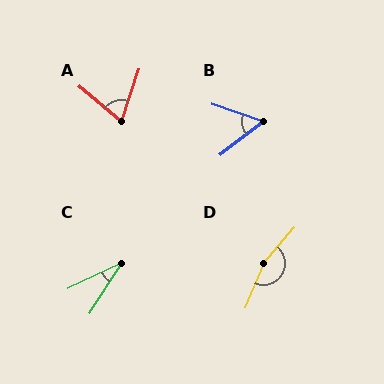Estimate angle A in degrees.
Approximately 70 degrees.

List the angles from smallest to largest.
C (32°), B (56°), A (70°), D (162°).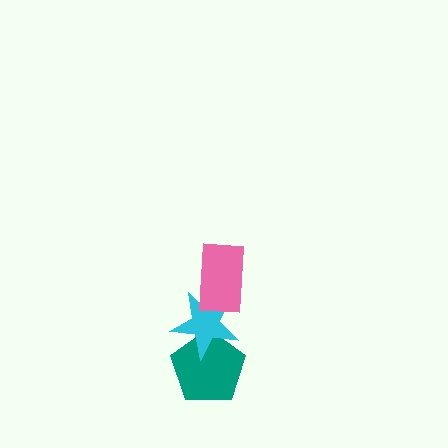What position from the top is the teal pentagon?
The teal pentagon is 3rd from the top.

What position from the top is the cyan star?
The cyan star is 2nd from the top.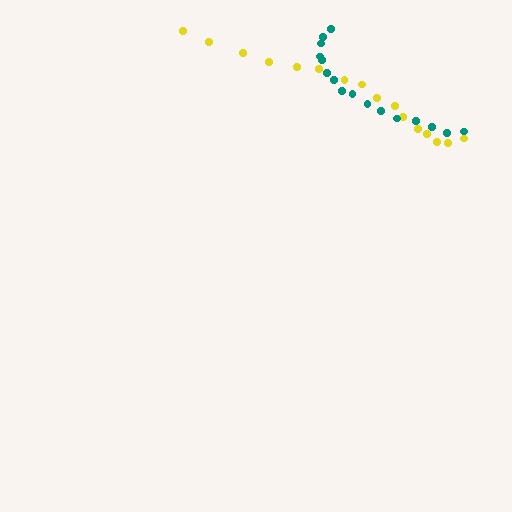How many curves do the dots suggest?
There are 2 distinct paths.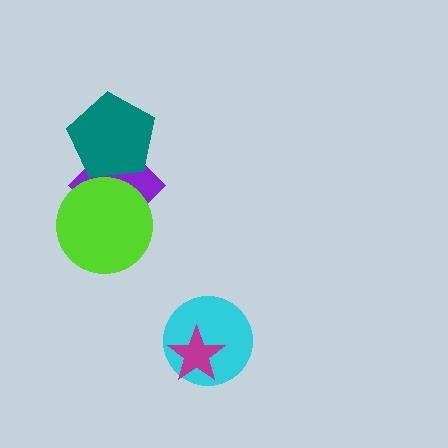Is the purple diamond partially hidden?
Yes, it is partially covered by another shape.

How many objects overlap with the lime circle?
1 object overlaps with the lime circle.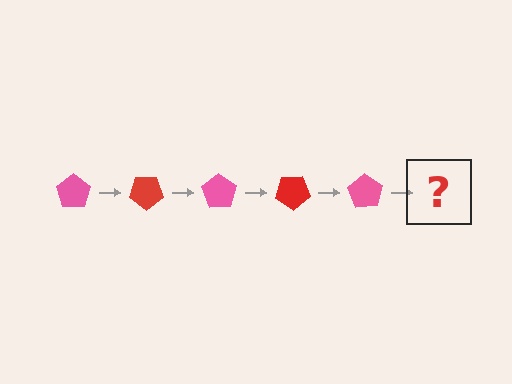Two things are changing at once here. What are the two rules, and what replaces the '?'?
The two rules are that it rotates 35 degrees each step and the color cycles through pink and red. The '?' should be a red pentagon, rotated 175 degrees from the start.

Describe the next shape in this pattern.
It should be a red pentagon, rotated 175 degrees from the start.